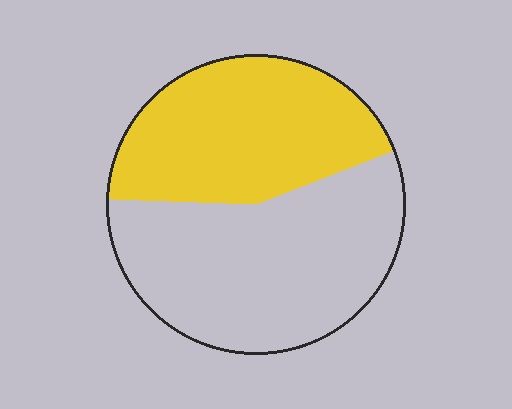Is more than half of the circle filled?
No.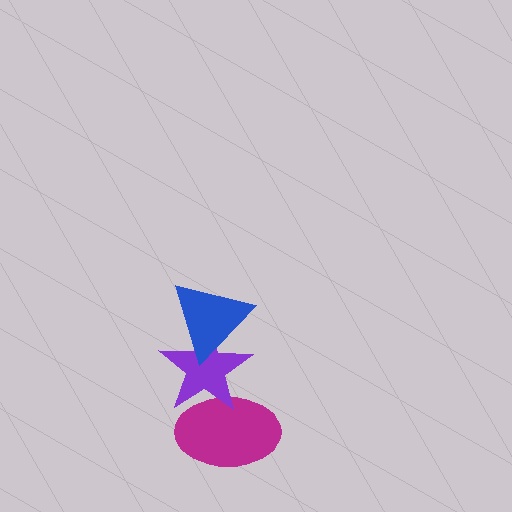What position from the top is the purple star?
The purple star is 2nd from the top.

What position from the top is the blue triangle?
The blue triangle is 1st from the top.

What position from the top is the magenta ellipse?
The magenta ellipse is 3rd from the top.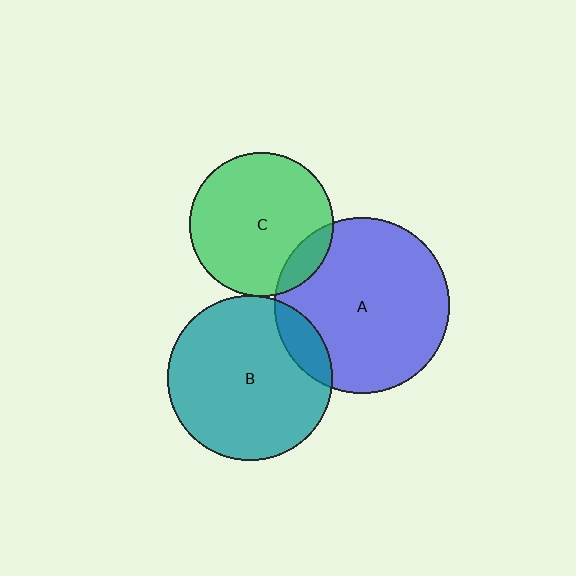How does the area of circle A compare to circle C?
Approximately 1.5 times.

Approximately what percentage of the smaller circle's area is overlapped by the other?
Approximately 10%.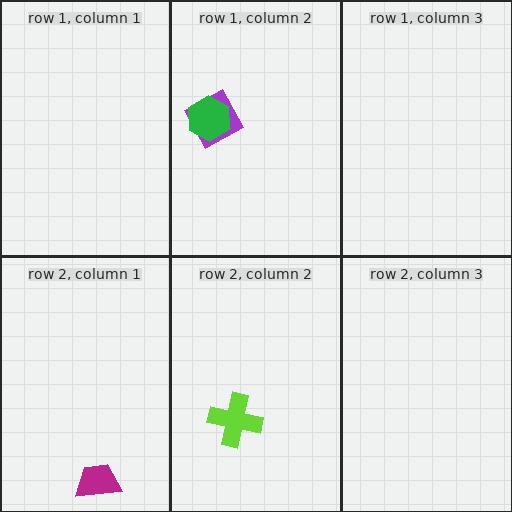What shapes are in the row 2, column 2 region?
The lime cross.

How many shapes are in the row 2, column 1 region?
1.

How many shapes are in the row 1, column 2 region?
2.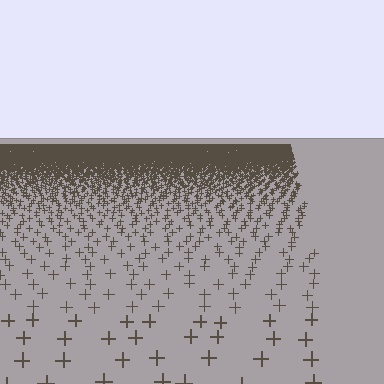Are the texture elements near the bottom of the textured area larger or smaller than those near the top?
Larger. Near the bottom, elements are closer to the viewer and appear at a bigger on-screen size.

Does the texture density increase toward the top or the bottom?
Density increases toward the top.